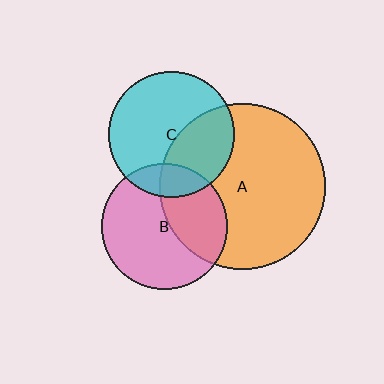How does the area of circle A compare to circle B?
Approximately 1.7 times.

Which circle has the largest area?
Circle A (orange).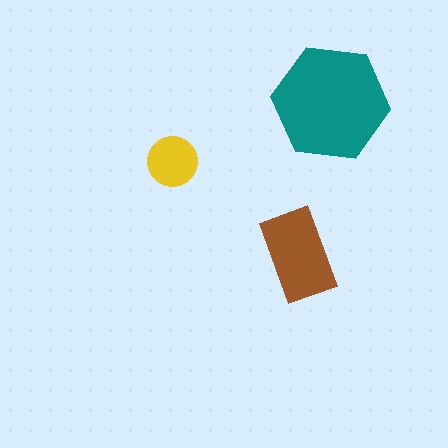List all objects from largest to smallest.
The teal hexagon, the brown rectangle, the yellow circle.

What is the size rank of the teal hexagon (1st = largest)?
1st.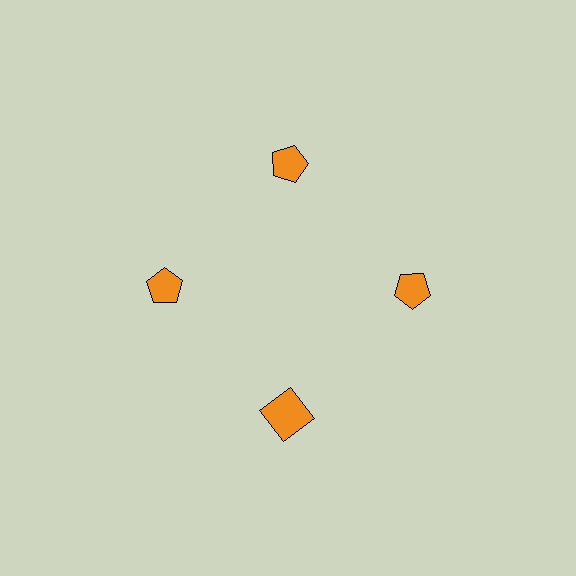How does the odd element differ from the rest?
It has a different shape: square instead of pentagon.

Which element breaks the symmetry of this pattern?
The orange square at roughly the 6 o'clock position breaks the symmetry. All other shapes are orange pentagons.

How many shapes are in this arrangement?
There are 4 shapes arranged in a ring pattern.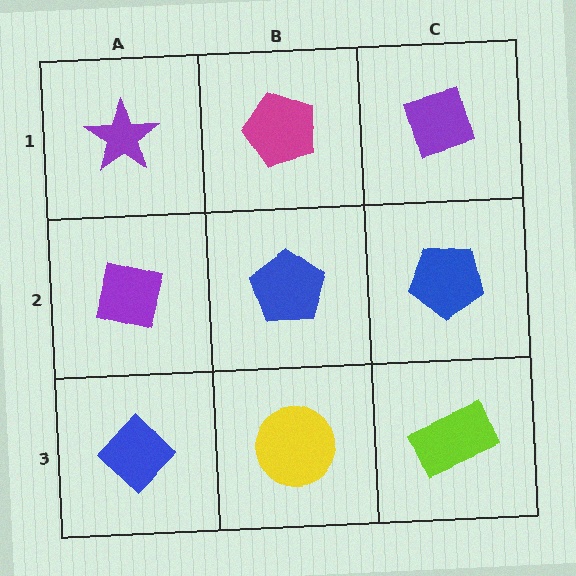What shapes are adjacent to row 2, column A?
A purple star (row 1, column A), a blue diamond (row 3, column A), a blue pentagon (row 2, column B).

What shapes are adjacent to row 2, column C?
A purple diamond (row 1, column C), a lime rectangle (row 3, column C), a blue pentagon (row 2, column B).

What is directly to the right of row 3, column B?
A lime rectangle.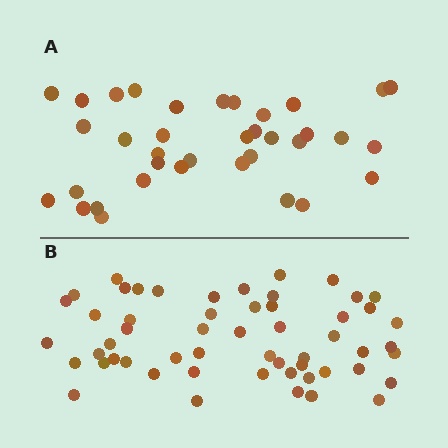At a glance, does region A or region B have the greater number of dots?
Region B (the bottom region) has more dots.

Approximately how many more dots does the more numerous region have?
Region B has approximately 20 more dots than region A.